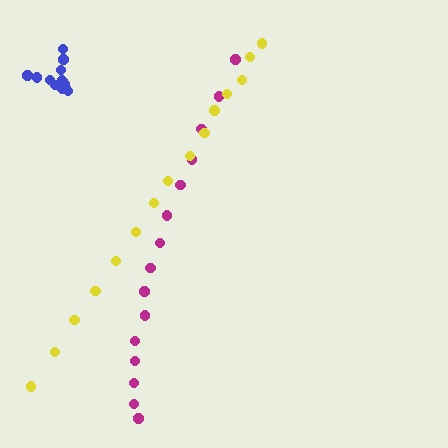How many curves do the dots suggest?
There are 3 distinct paths.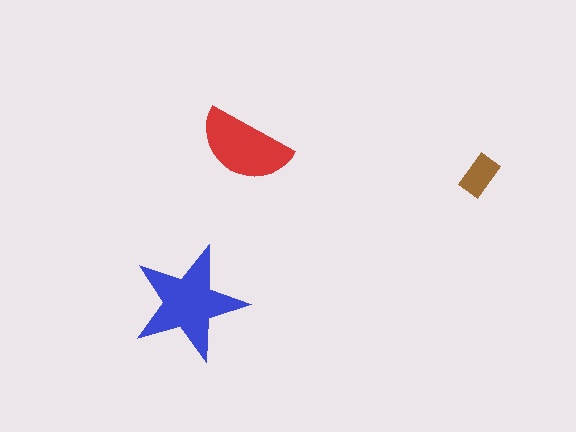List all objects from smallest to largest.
The brown rectangle, the red semicircle, the blue star.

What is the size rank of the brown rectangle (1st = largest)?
3rd.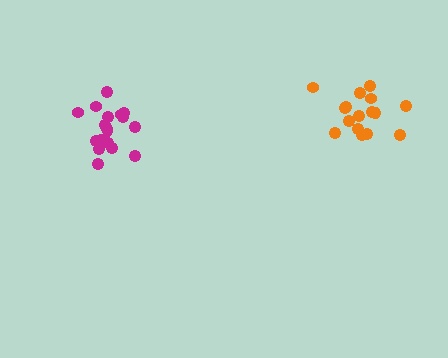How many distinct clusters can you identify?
There are 2 distinct clusters.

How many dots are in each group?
Group 1: 16 dots, Group 2: 18 dots (34 total).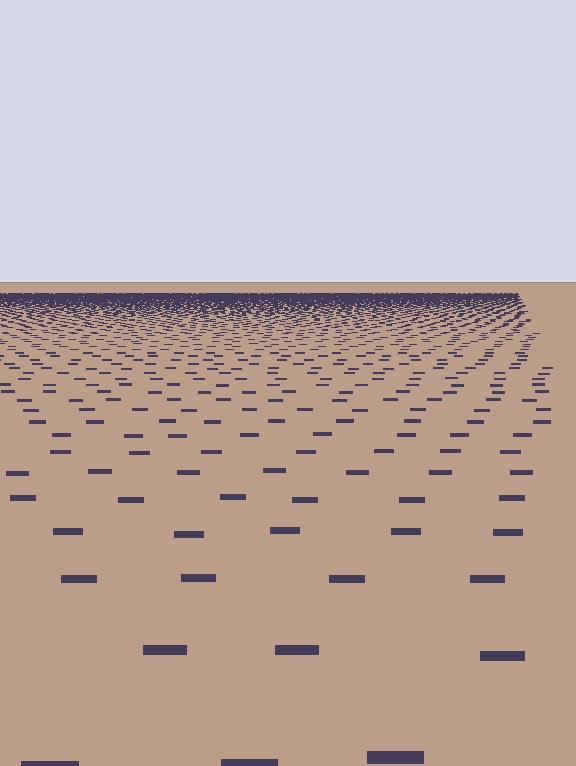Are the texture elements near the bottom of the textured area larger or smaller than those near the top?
Larger. Near the bottom, elements are closer to the viewer and appear at a bigger on-screen size.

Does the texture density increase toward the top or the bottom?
Density increases toward the top.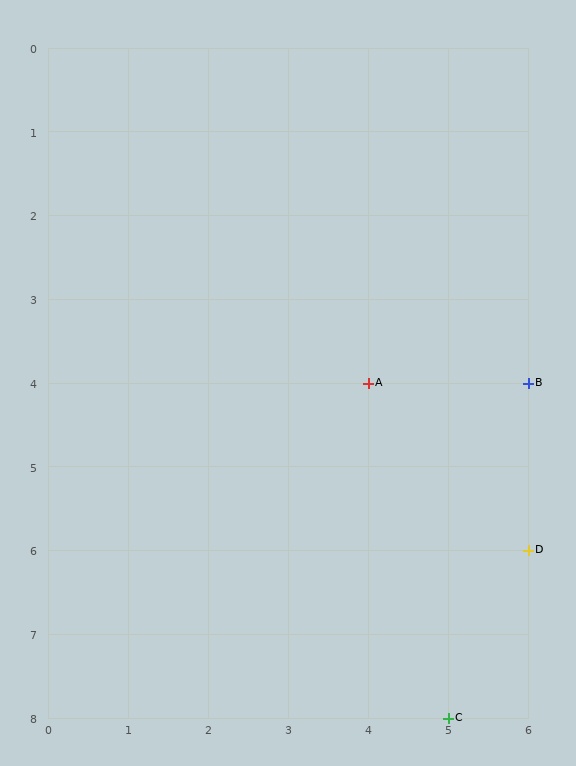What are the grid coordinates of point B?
Point B is at grid coordinates (6, 4).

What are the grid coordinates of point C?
Point C is at grid coordinates (5, 8).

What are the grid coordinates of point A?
Point A is at grid coordinates (4, 4).